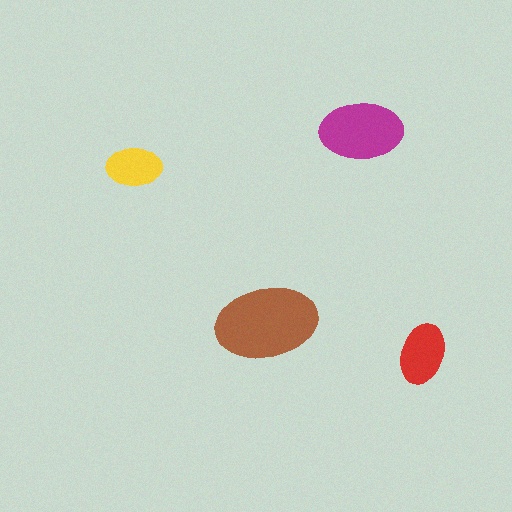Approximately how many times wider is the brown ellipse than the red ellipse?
About 1.5 times wider.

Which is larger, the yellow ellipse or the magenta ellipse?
The magenta one.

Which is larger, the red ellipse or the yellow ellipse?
The red one.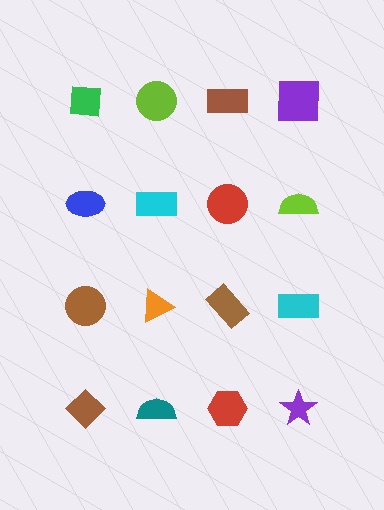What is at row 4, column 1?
A brown diamond.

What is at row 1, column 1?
A green square.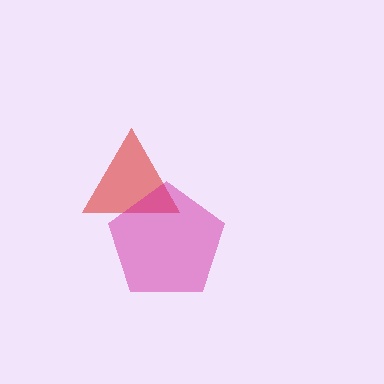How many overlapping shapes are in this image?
There are 2 overlapping shapes in the image.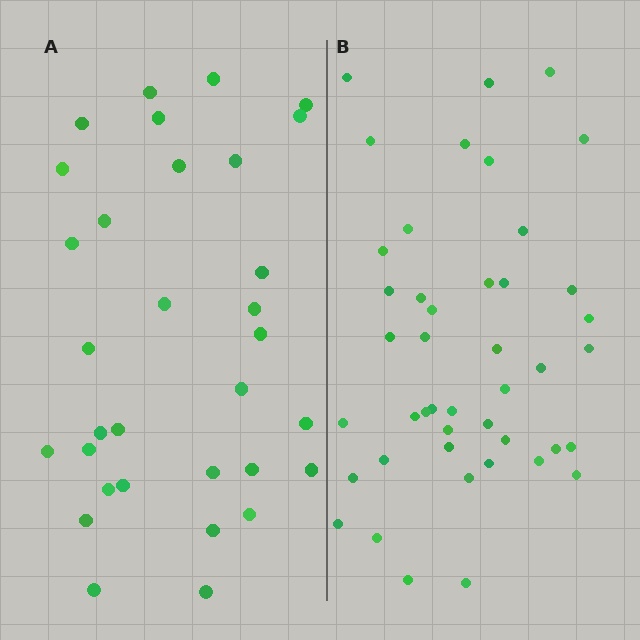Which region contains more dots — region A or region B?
Region B (the right region) has more dots.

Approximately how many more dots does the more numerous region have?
Region B has roughly 12 or so more dots than region A.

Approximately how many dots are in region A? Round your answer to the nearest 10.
About 30 dots. (The exact count is 32, which rounds to 30.)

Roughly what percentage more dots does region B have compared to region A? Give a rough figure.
About 40% more.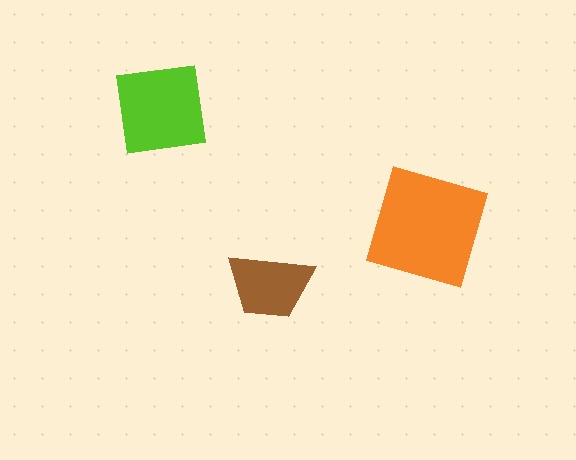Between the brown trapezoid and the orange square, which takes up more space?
The orange square.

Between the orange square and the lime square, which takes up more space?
The orange square.